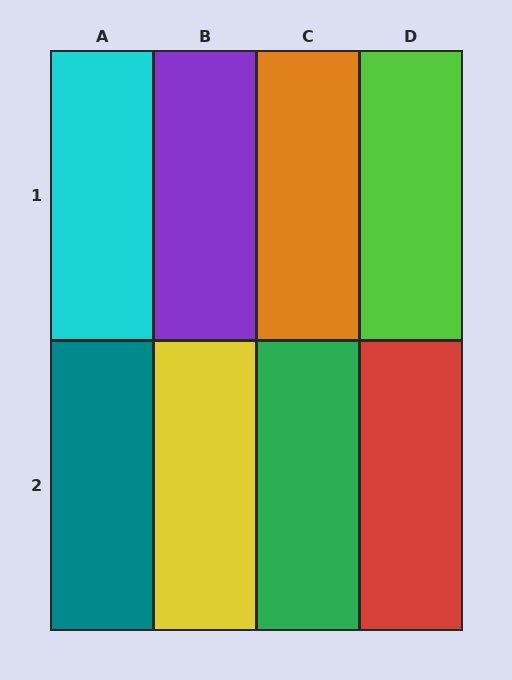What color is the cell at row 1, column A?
Cyan.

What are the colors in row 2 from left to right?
Teal, yellow, green, red.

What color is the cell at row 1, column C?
Orange.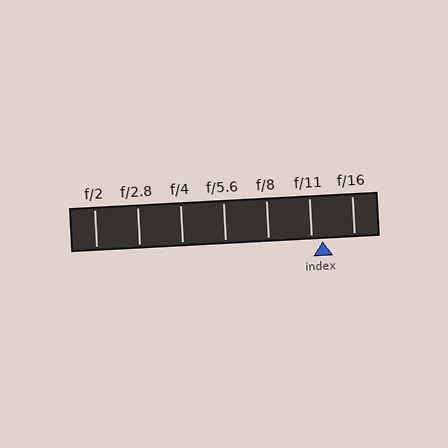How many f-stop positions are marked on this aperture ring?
There are 7 f-stop positions marked.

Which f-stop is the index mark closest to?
The index mark is closest to f/11.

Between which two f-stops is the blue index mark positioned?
The index mark is between f/11 and f/16.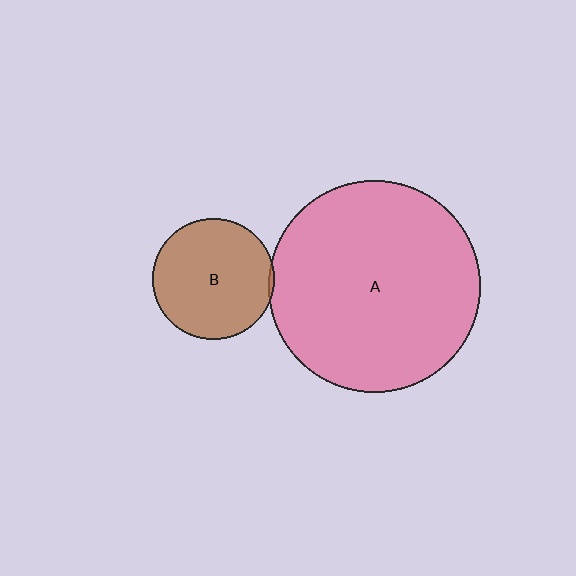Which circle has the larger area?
Circle A (pink).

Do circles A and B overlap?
Yes.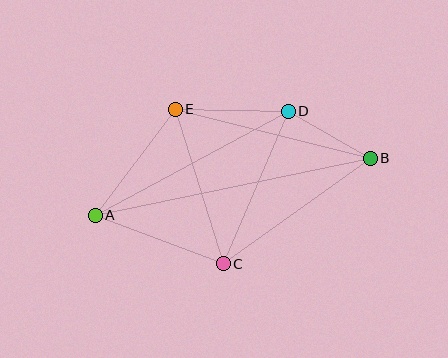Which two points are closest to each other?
Points B and D are closest to each other.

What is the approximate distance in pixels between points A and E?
The distance between A and E is approximately 133 pixels.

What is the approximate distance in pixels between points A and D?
The distance between A and D is approximately 219 pixels.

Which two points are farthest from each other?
Points A and B are farthest from each other.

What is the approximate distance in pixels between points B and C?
The distance between B and C is approximately 181 pixels.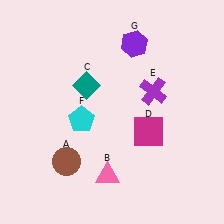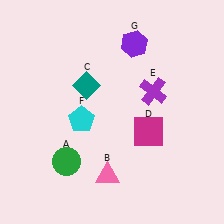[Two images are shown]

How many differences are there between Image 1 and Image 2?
There is 1 difference between the two images.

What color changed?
The circle (A) changed from brown in Image 1 to green in Image 2.